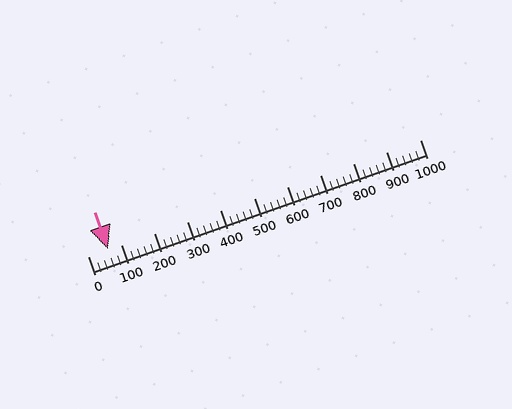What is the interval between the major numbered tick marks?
The major tick marks are spaced 100 units apart.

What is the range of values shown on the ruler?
The ruler shows values from 0 to 1000.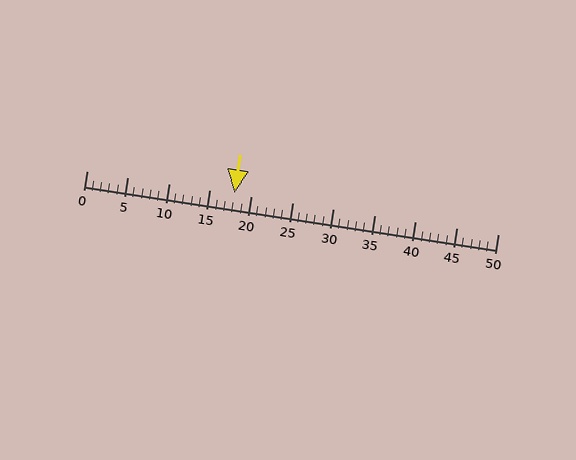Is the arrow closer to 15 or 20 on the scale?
The arrow is closer to 20.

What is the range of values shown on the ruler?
The ruler shows values from 0 to 50.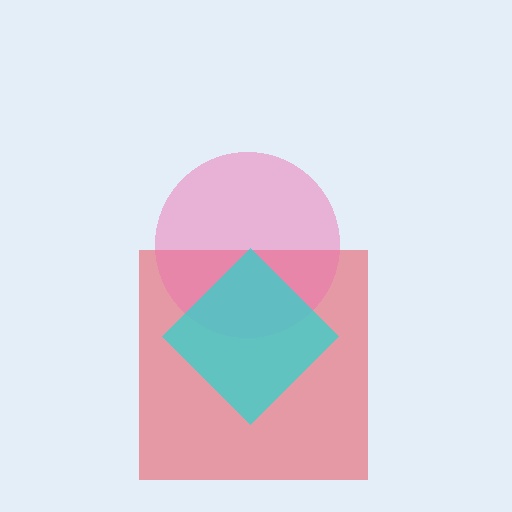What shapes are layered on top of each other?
The layered shapes are: a red square, a pink circle, a cyan diamond.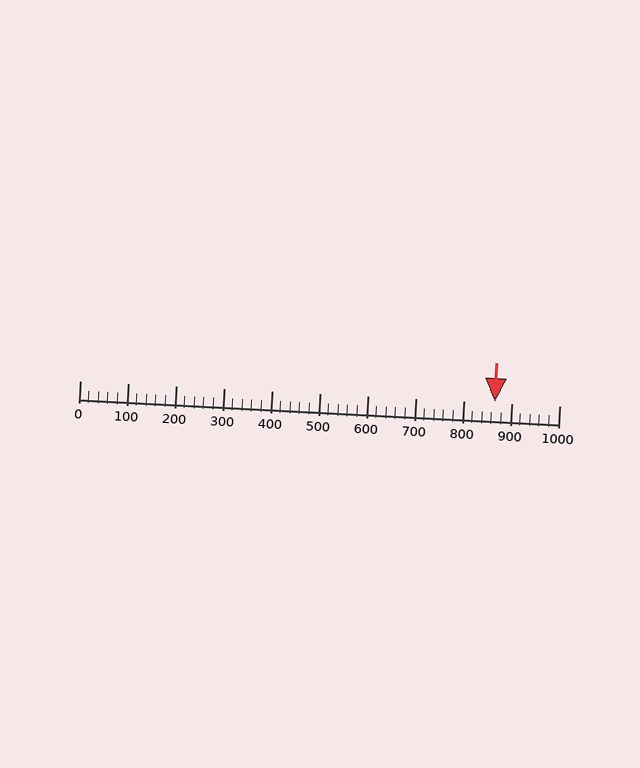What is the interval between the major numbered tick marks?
The major tick marks are spaced 100 units apart.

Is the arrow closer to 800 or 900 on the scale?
The arrow is closer to 900.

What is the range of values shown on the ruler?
The ruler shows values from 0 to 1000.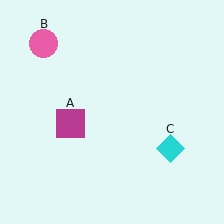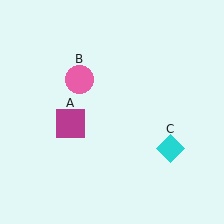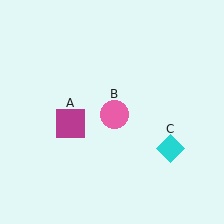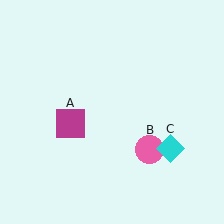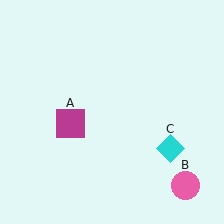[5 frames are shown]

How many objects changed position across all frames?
1 object changed position: pink circle (object B).